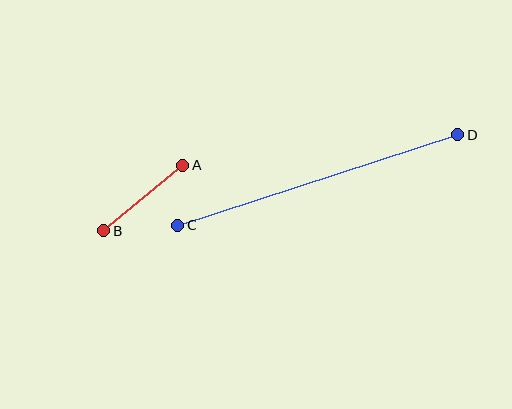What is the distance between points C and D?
The distance is approximately 294 pixels.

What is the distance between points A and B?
The distance is approximately 103 pixels.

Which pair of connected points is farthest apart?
Points C and D are farthest apart.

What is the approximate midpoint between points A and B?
The midpoint is at approximately (143, 198) pixels.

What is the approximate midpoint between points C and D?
The midpoint is at approximately (318, 180) pixels.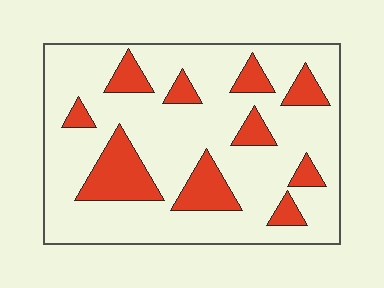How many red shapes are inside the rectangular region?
10.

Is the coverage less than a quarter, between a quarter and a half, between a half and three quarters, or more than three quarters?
Less than a quarter.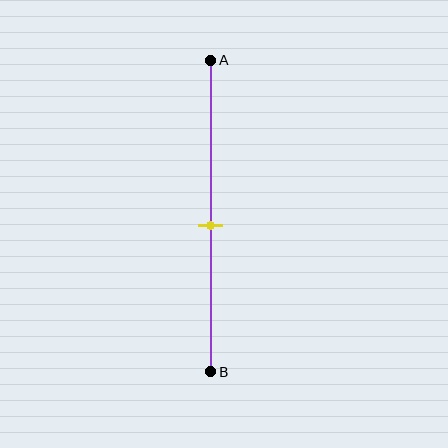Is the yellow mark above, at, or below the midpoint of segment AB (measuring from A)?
The yellow mark is below the midpoint of segment AB.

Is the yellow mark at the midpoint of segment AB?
No, the mark is at about 55% from A, not at the 50% midpoint.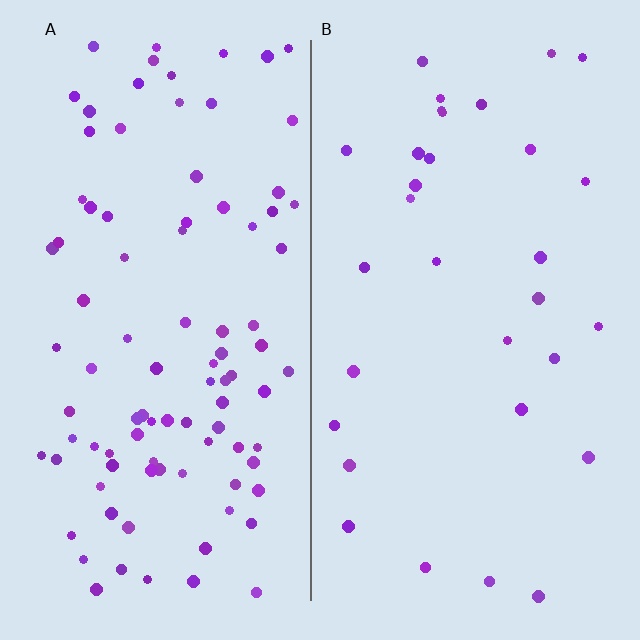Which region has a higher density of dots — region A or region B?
A (the left).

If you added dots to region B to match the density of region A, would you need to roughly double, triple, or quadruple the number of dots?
Approximately triple.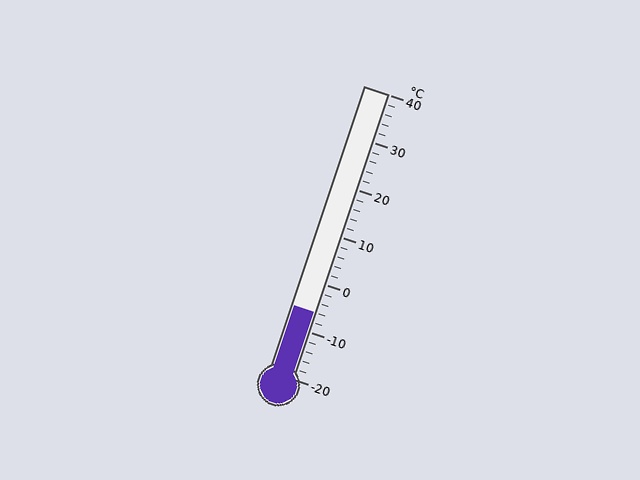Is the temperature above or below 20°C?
The temperature is below 20°C.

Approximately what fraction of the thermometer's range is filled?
The thermometer is filled to approximately 25% of its range.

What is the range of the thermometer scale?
The thermometer scale ranges from -20°C to 40°C.